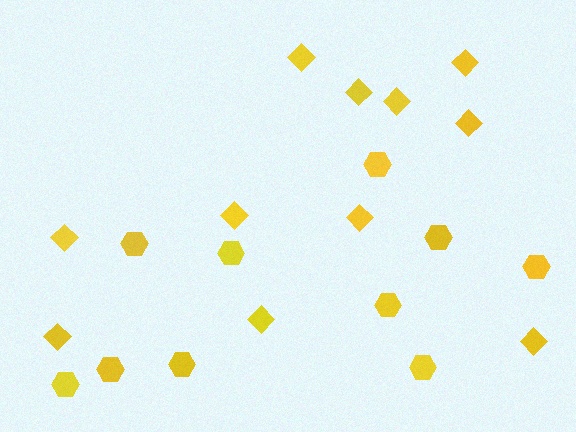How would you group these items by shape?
There are 2 groups: one group of diamonds (11) and one group of hexagons (10).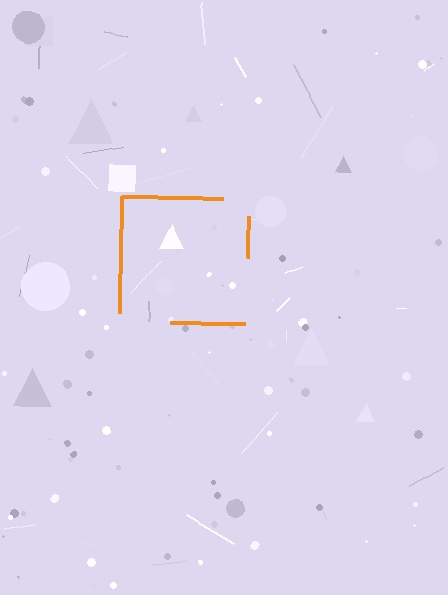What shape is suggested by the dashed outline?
The dashed outline suggests a square.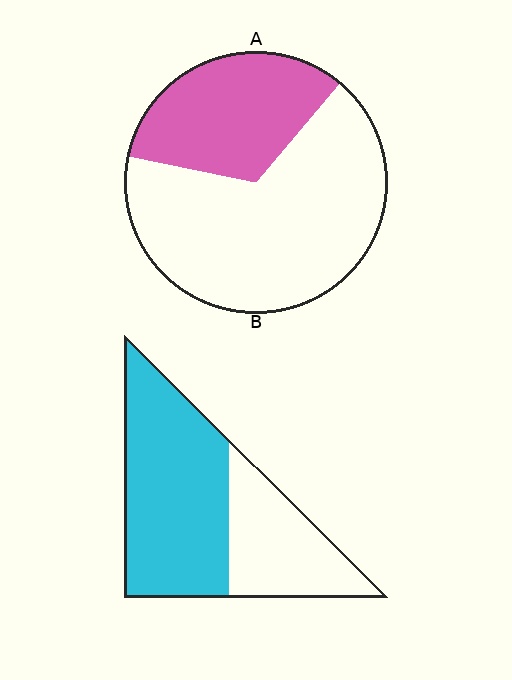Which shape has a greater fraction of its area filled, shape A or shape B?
Shape B.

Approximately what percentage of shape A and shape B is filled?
A is approximately 35% and B is approximately 65%.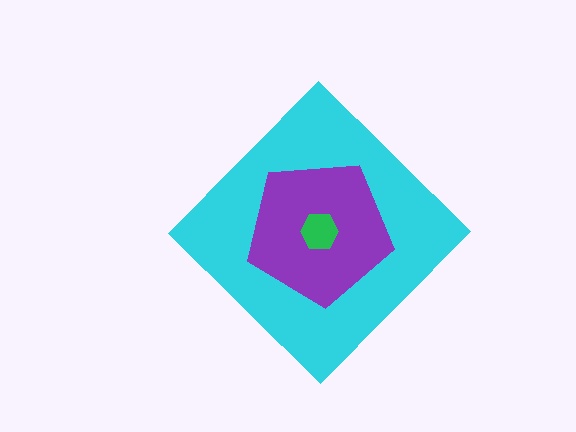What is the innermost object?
The green hexagon.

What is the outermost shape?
The cyan diamond.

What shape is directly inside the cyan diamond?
The purple pentagon.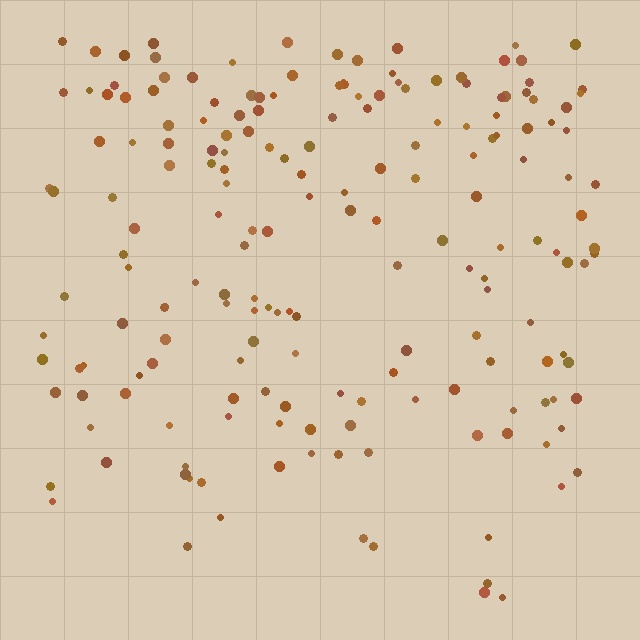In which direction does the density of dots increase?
From bottom to top, with the top side densest.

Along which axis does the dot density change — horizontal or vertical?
Vertical.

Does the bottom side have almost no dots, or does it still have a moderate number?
Still a moderate number, just noticeably fewer than the top.